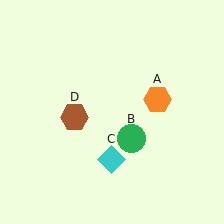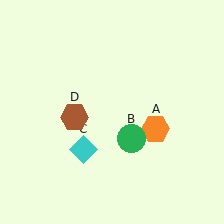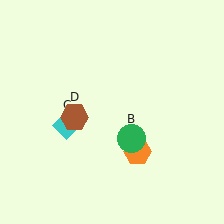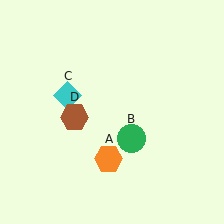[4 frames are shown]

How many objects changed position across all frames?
2 objects changed position: orange hexagon (object A), cyan diamond (object C).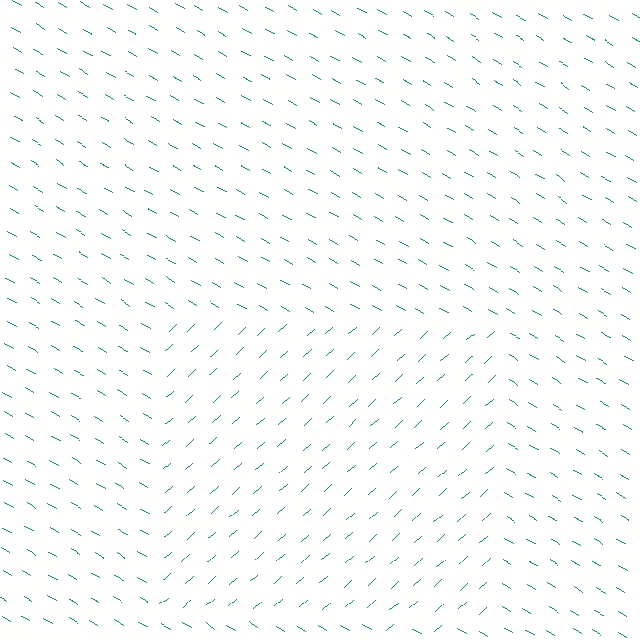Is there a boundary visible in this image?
Yes, there is a texture boundary formed by a change in line orientation.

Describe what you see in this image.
The image is filled with small teal line segments. A rectangle region in the image has lines oriented differently from the surrounding lines, creating a visible texture boundary.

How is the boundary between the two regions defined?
The boundary is defined purely by a change in line orientation (approximately 71 degrees difference). All lines are the same color and thickness.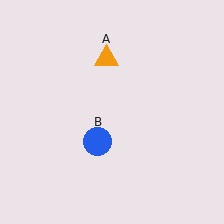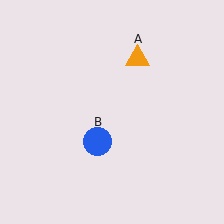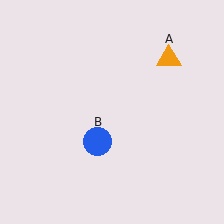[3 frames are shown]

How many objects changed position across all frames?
1 object changed position: orange triangle (object A).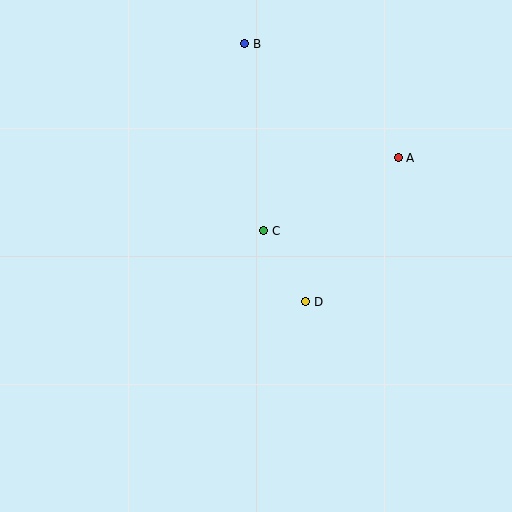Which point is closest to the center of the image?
Point C at (264, 231) is closest to the center.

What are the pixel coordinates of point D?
Point D is at (306, 302).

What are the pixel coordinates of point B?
Point B is at (245, 44).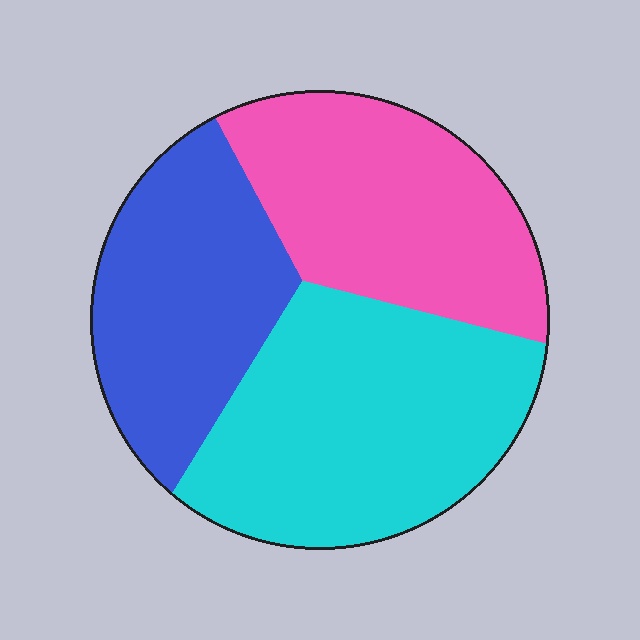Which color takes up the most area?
Cyan, at roughly 40%.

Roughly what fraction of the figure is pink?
Pink takes up about one third (1/3) of the figure.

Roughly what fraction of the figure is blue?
Blue covers around 30% of the figure.